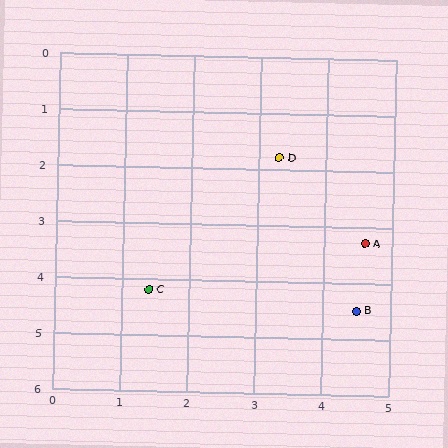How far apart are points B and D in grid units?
Points B and D are about 3.0 grid units apart.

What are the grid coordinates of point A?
Point A is at approximately (4.6, 3.3).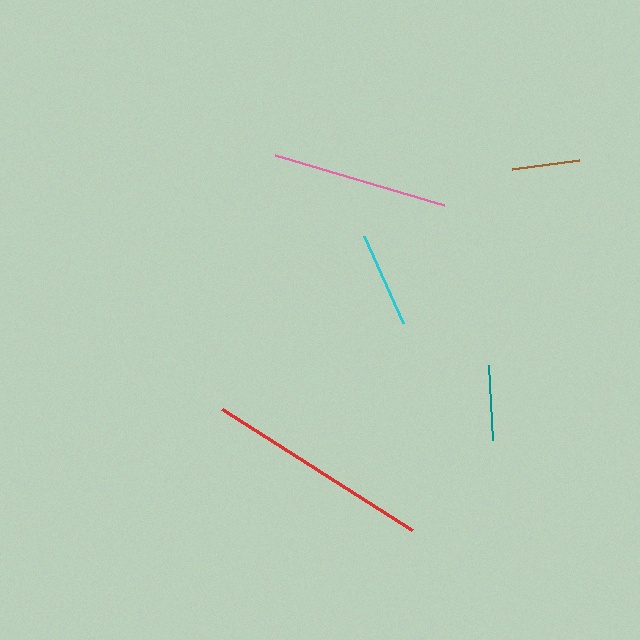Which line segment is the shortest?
The brown line is the shortest at approximately 67 pixels.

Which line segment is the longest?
The red line is the longest at approximately 226 pixels.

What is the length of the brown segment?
The brown segment is approximately 67 pixels long.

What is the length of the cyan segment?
The cyan segment is approximately 96 pixels long.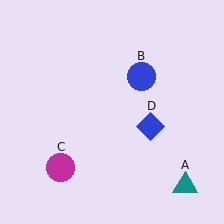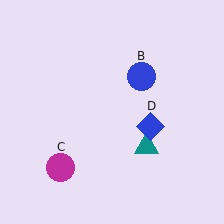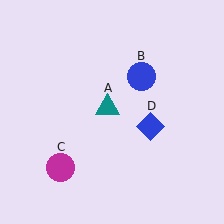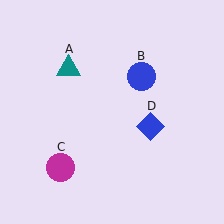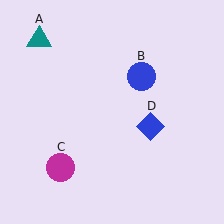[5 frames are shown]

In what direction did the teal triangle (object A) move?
The teal triangle (object A) moved up and to the left.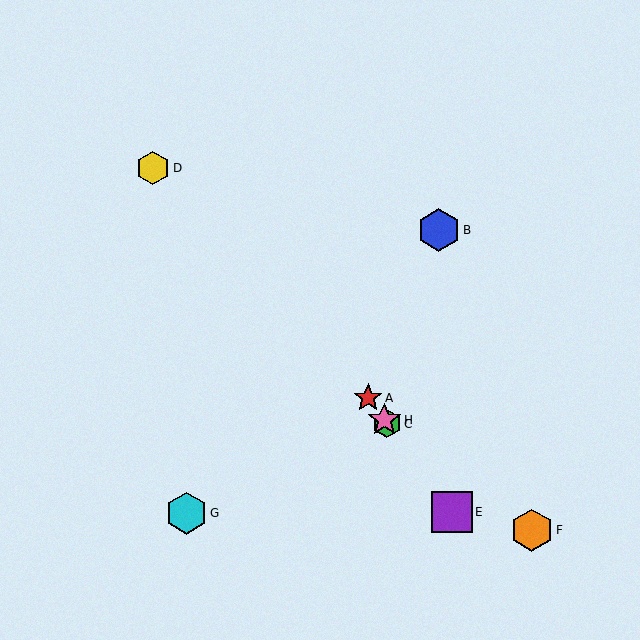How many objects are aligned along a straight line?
4 objects (A, C, E, H) are aligned along a straight line.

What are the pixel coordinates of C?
Object C is at (387, 424).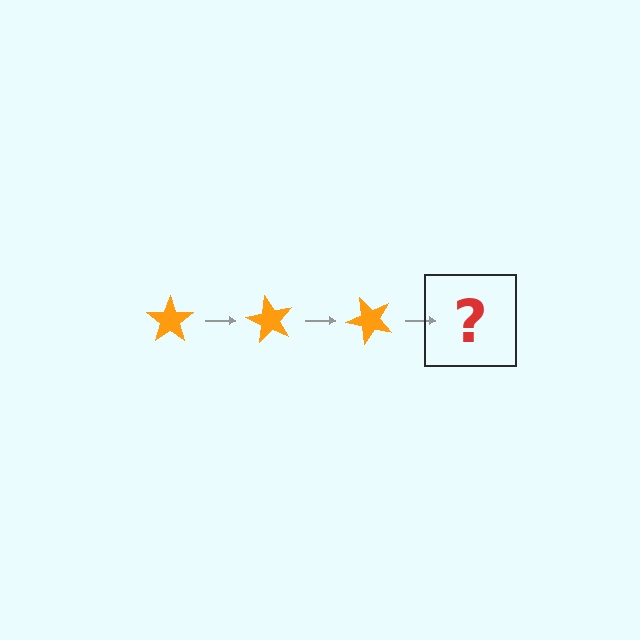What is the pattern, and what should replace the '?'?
The pattern is that the star rotates 60 degrees each step. The '?' should be an orange star rotated 180 degrees.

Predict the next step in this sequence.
The next step is an orange star rotated 180 degrees.